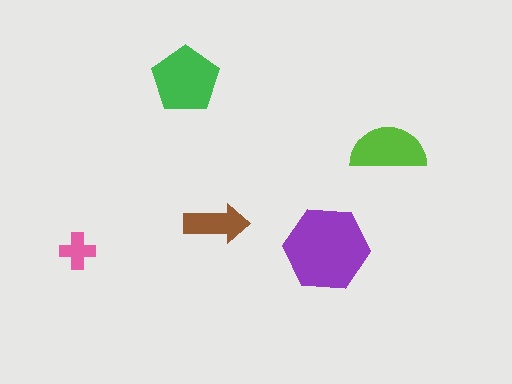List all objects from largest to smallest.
The purple hexagon, the green pentagon, the lime semicircle, the brown arrow, the pink cross.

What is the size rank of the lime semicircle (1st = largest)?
3rd.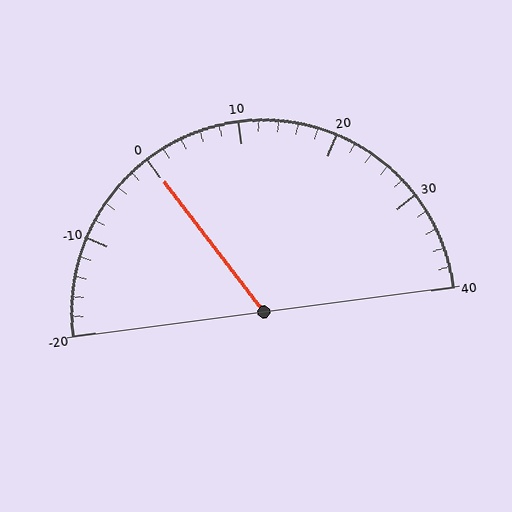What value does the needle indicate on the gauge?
The needle indicates approximately 0.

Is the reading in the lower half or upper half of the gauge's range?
The reading is in the lower half of the range (-20 to 40).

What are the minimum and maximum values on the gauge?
The gauge ranges from -20 to 40.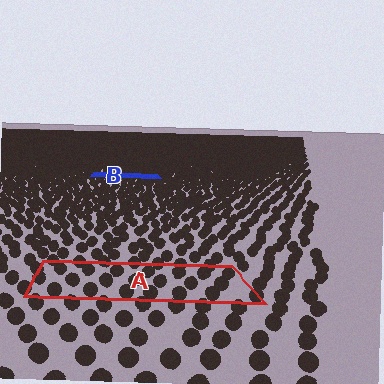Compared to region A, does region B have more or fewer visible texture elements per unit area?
Region B has more texture elements per unit area — they are packed more densely because it is farther away.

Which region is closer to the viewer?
Region A is closer. The texture elements there are larger and more spread out.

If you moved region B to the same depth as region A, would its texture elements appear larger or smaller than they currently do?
They would appear larger. At a closer depth, the same texture elements are projected at a bigger on-screen size.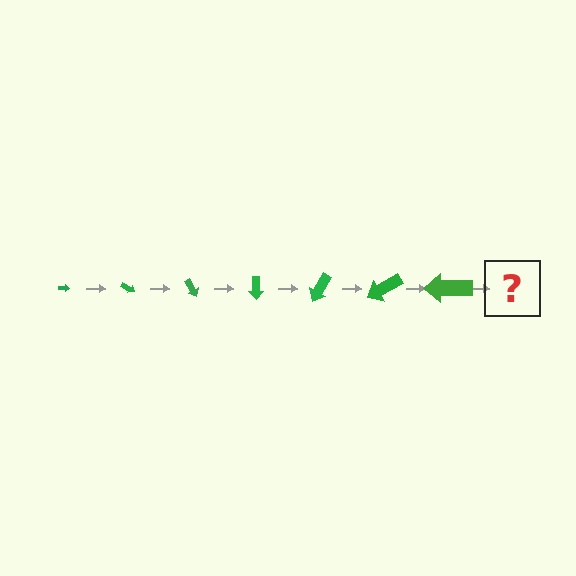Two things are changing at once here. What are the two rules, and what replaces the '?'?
The two rules are that the arrow grows larger each step and it rotates 30 degrees each step. The '?' should be an arrow, larger than the previous one and rotated 210 degrees from the start.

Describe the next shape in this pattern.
It should be an arrow, larger than the previous one and rotated 210 degrees from the start.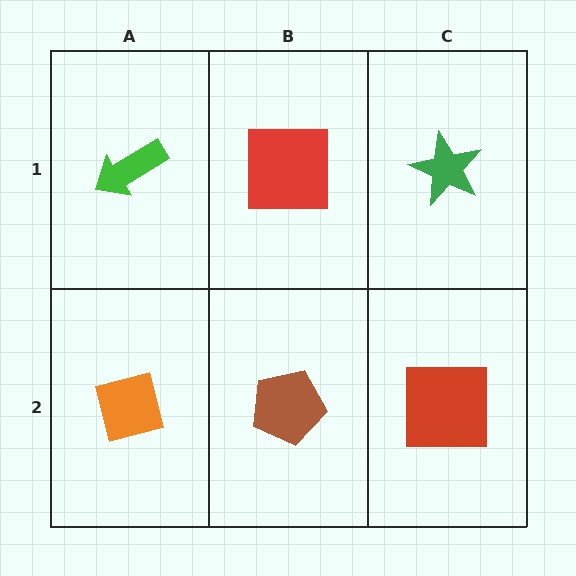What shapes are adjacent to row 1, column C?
A red square (row 2, column C), a red square (row 1, column B).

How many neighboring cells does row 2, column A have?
2.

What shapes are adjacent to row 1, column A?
An orange square (row 2, column A), a red square (row 1, column B).